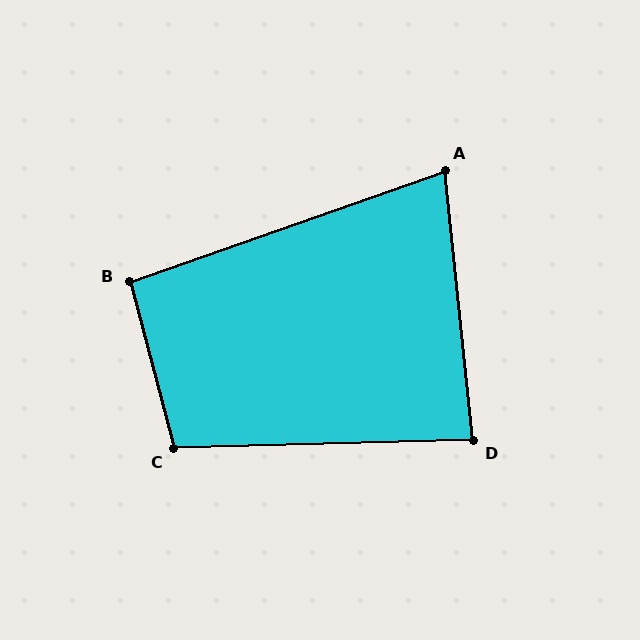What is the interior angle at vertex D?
Approximately 86 degrees (approximately right).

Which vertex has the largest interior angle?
C, at approximately 103 degrees.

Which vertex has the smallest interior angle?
A, at approximately 77 degrees.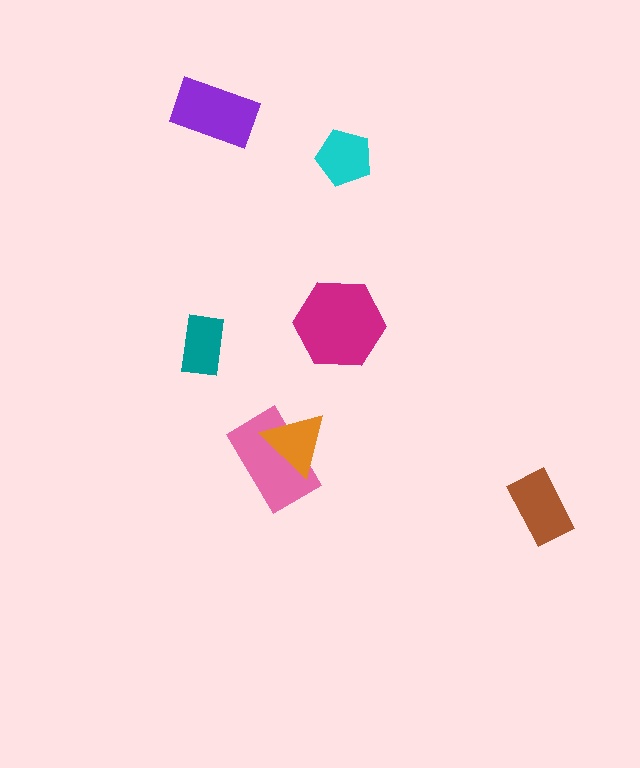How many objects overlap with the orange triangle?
1 object overlaps with the orange triangle.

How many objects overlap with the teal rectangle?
0 objects overlap with the teal rectangle.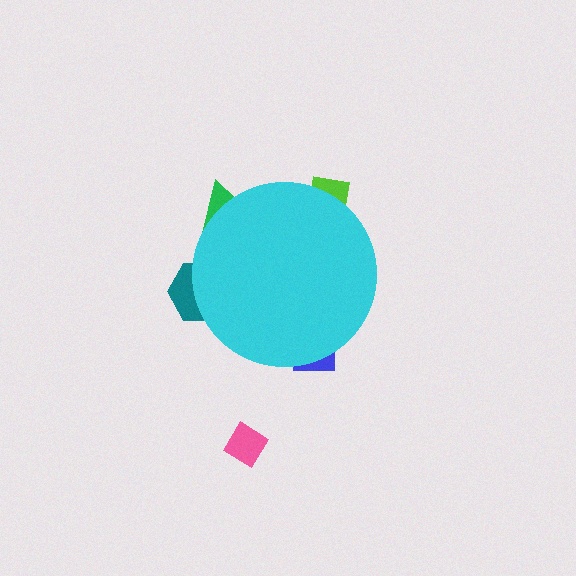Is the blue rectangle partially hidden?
Yes, the blue rectangle is partially hidden behind the cyan circle.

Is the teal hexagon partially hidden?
Yes, the teal hexagon is partially hidden behind the cyan circle.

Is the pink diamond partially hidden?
No, the pink diamond is fully visible.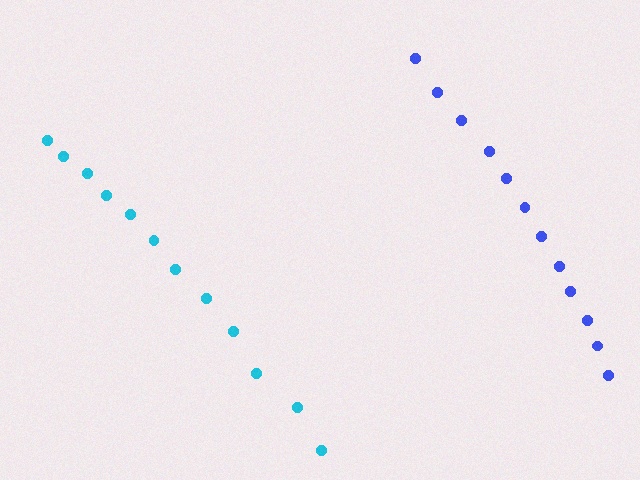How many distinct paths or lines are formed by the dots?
There are 2 distinct paths.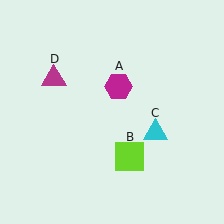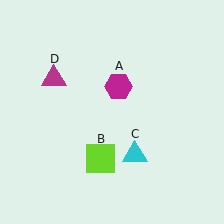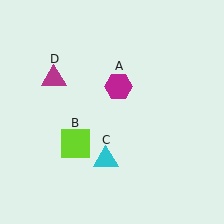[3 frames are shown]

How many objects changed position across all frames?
2 objects changed position: lime square (object B), cyan triangle (object C).